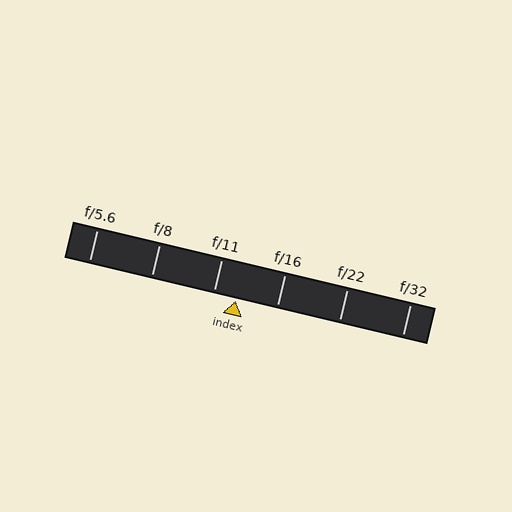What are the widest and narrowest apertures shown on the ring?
The widest aperture shown is f/5.6 and the narrowest is f/32.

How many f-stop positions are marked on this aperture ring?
There are 6 f-stop positions marked.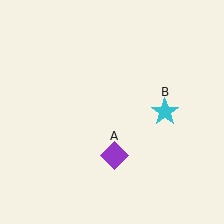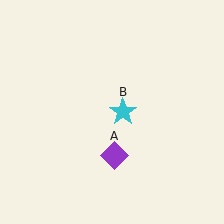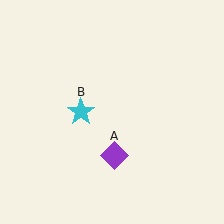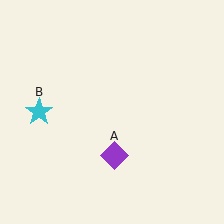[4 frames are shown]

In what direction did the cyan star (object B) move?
The cyan star (object B) moved left.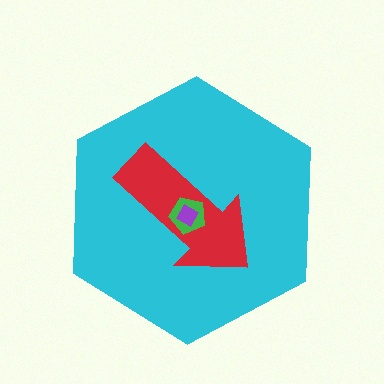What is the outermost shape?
The cyan hexagon.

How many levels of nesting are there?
4.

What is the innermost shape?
The purple diamond.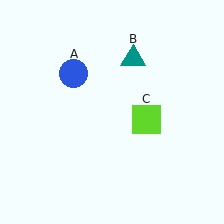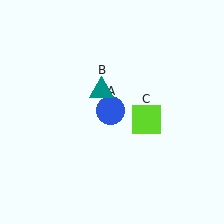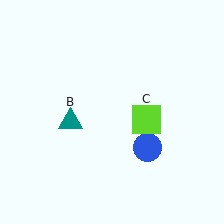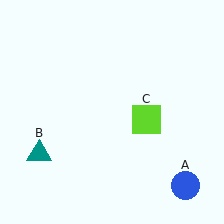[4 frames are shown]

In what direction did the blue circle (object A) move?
The blue circle (object A) moved down and to the right.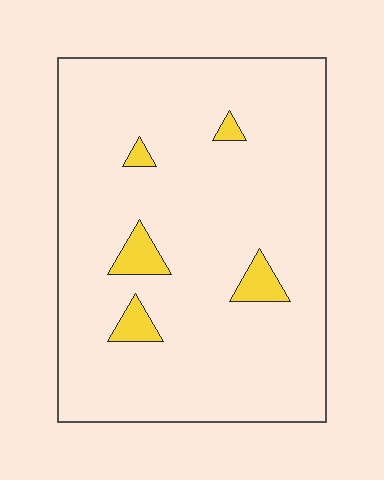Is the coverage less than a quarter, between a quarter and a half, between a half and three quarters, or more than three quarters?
Less than a quarter.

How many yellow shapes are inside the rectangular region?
5.